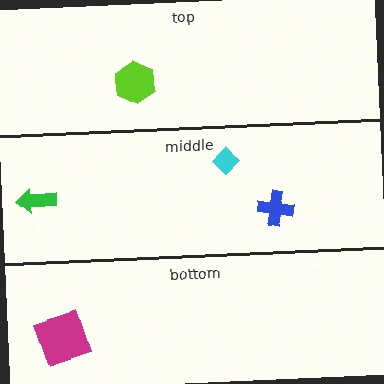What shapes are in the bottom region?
The magenta square.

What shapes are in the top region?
The lime hexagon.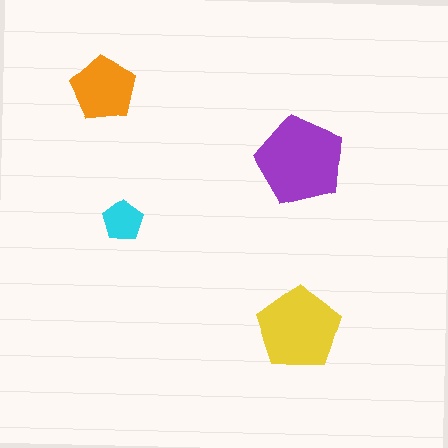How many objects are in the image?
There are 4 objects in the image.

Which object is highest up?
The orange pentagon is topmost.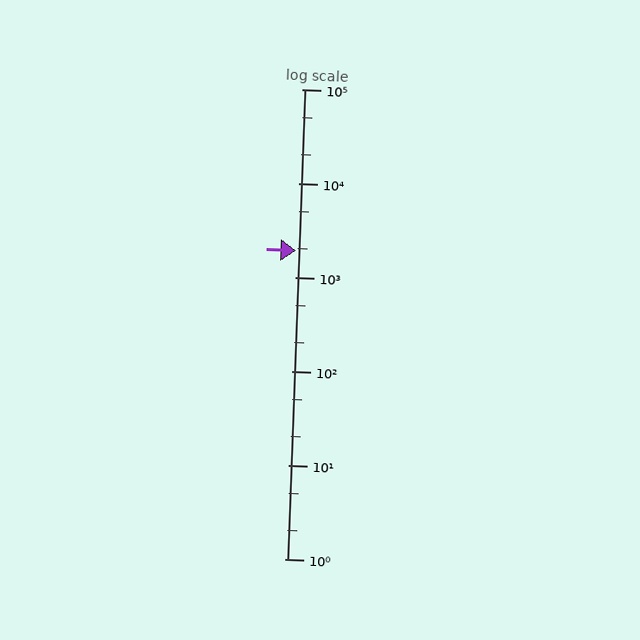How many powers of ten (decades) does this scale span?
The scale spans 5 decades, from 1 to 100000.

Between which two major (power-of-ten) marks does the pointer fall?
The pointer is between 1000 and 10000.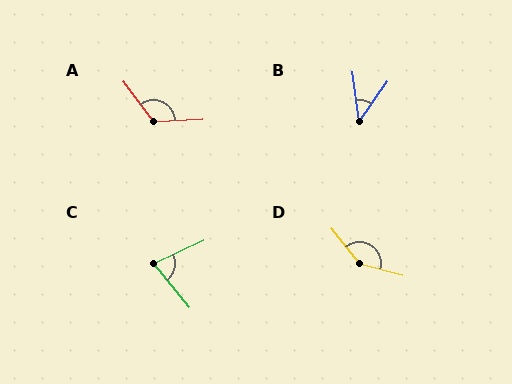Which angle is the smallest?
B, at approximately 42 degrees.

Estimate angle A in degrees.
Approximately 124 degrees.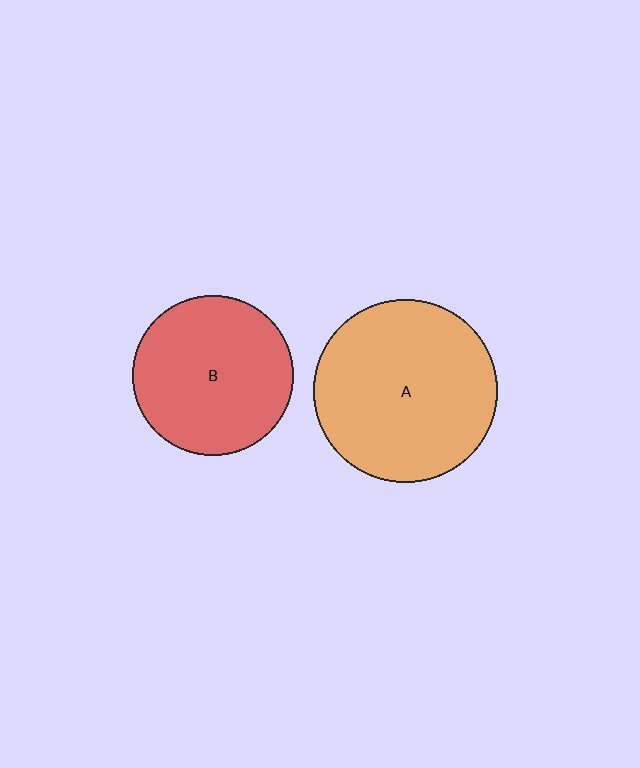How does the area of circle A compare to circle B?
Approximately 1.3 times.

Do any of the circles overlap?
No, none of the circles overlap.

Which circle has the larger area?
Circle A (orange).